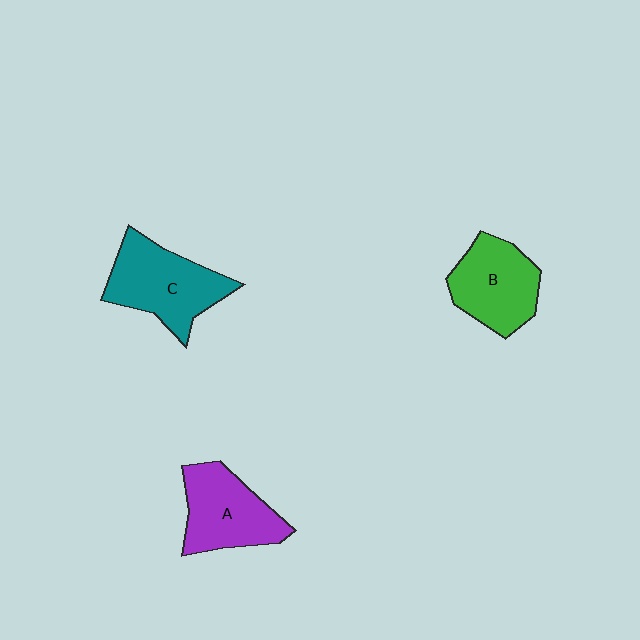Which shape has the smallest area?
Shape B (green).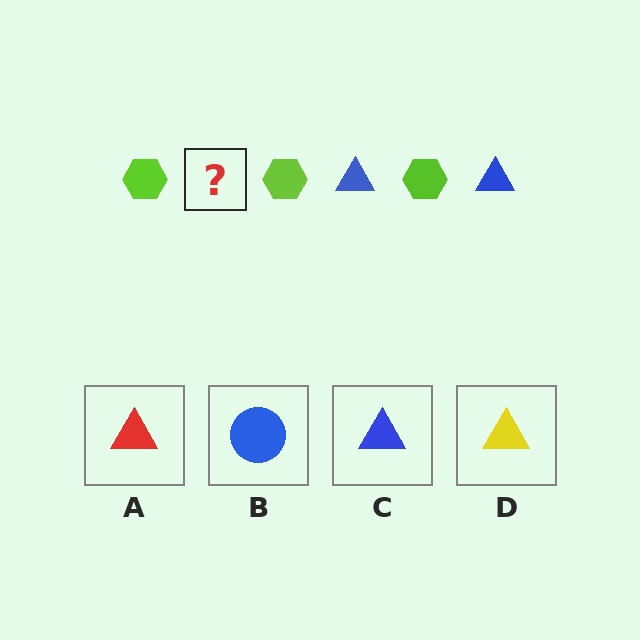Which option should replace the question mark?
Option C.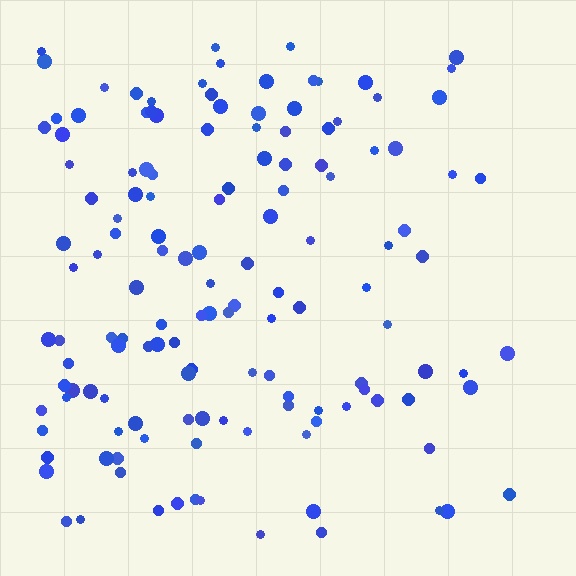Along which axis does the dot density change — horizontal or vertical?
Horizontal.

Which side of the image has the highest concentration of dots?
The left.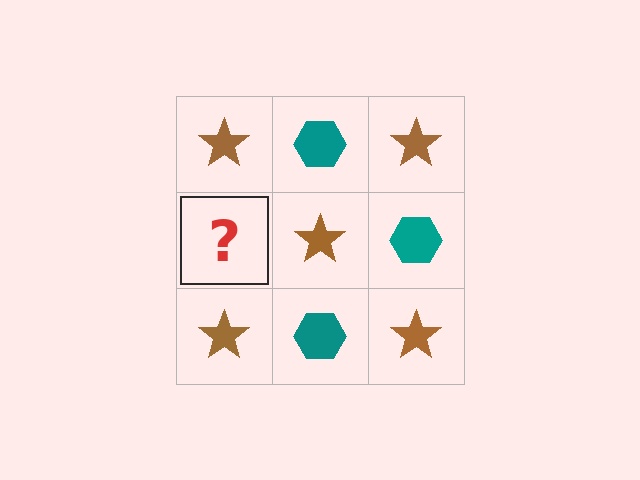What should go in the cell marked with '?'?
The missing cell should contain a teal hexagon.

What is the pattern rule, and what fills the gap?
The rule is that it alternates brown star and teal hexagon in a checkerboard pattern. The gap should be filled with a teal hexagon.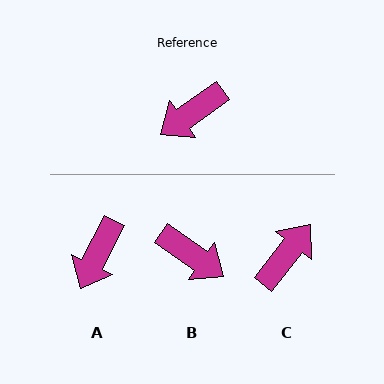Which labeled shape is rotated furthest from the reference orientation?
C, about 164 degrees away.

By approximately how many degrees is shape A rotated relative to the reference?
Approximately 28 degrees counter-clockwise.